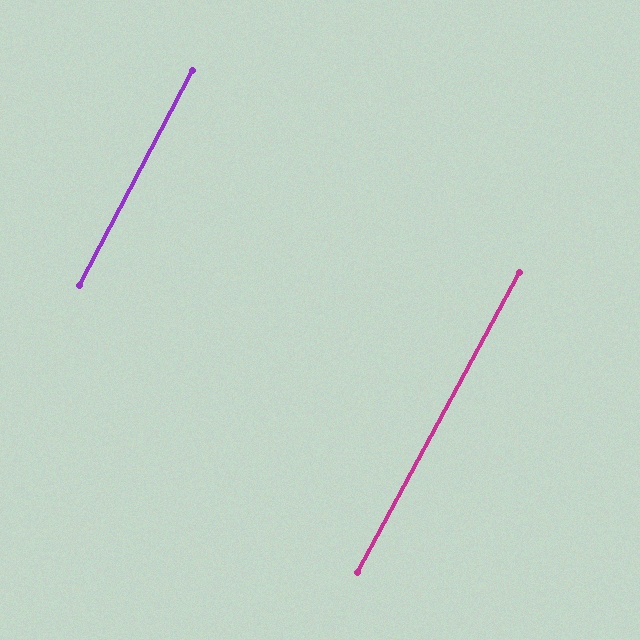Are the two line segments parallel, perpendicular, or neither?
Parallel — their directions differ by only 0.4°.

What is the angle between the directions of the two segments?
Approximately 0 degrees.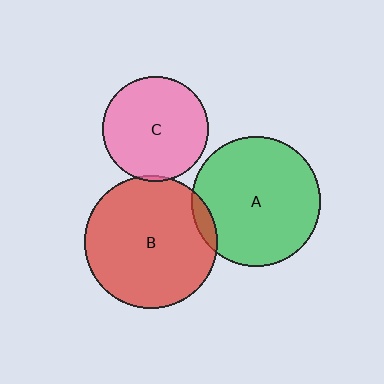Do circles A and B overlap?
Yes.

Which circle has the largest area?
Circle B (red).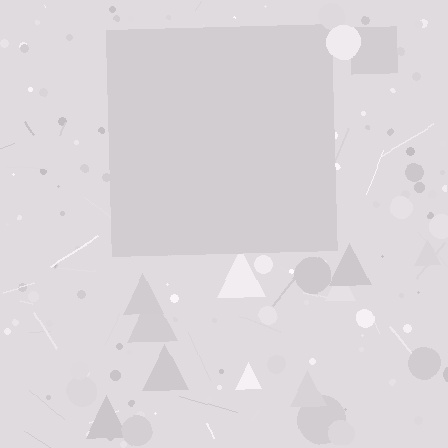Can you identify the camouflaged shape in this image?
The camouflaged shape is a square.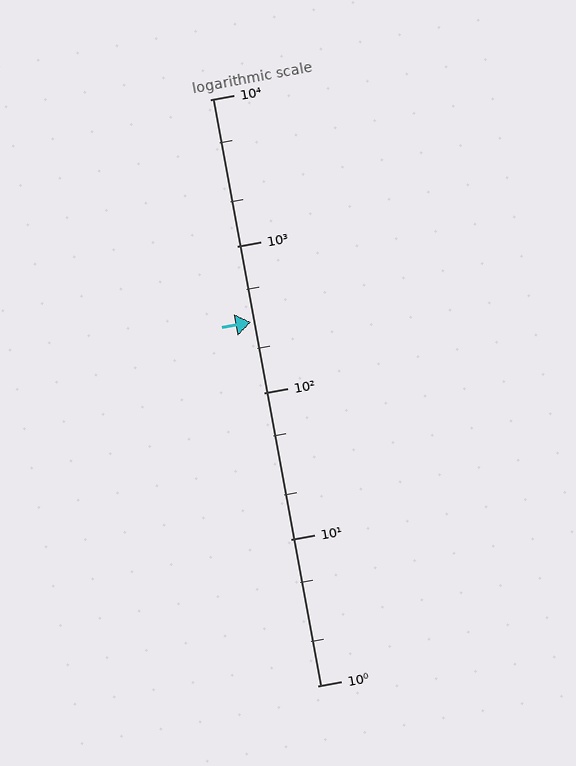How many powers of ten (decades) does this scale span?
The scale spans 4 decades, from 1 to 10000.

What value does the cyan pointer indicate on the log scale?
The pointer indicates approximately 300.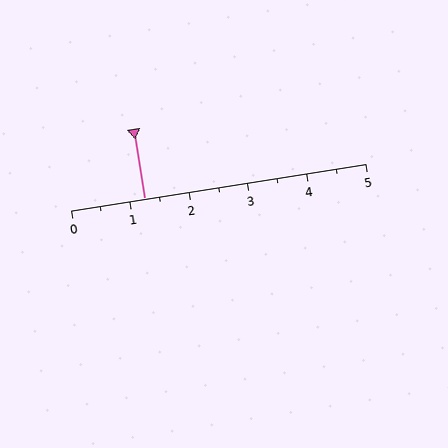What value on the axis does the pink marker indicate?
The marker indicates approximately 1.2.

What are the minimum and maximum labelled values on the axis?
The axis runs from 0 to 5.